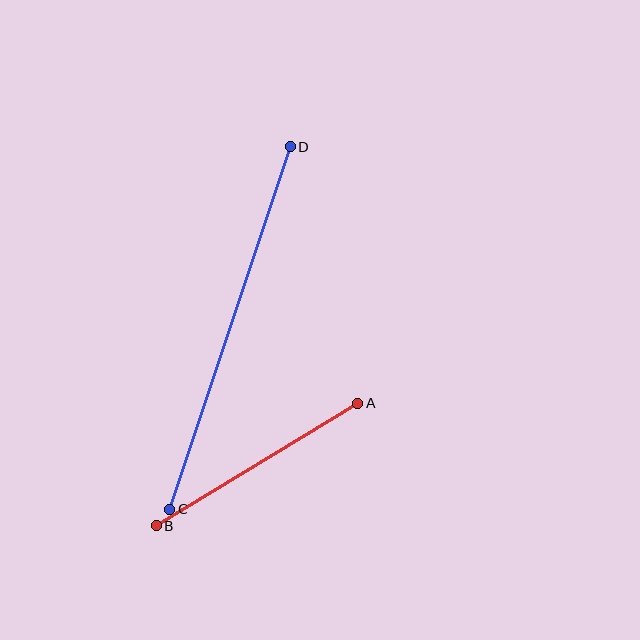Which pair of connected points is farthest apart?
Points C and D are farthest apart.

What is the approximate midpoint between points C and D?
The midpoint is at approximately (230, 328) pixels.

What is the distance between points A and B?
The distance is approximately 236 pixels.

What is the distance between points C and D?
The distance is approximately 382 pixels.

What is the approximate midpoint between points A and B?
The midpoint is at approximately (257, 464) pixels.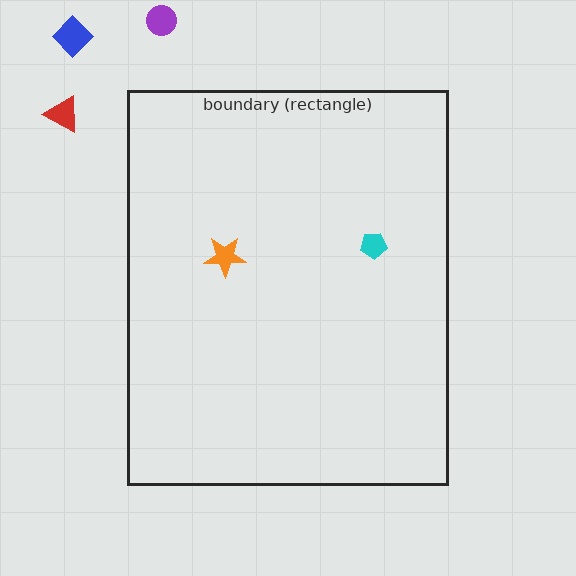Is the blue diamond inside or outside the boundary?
Outside.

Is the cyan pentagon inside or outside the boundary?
Inside.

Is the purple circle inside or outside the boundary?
Outside.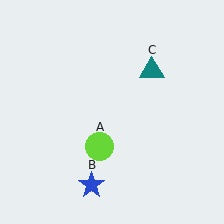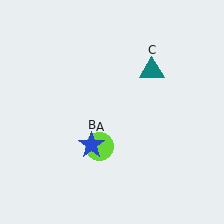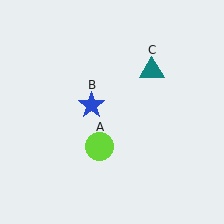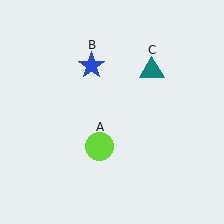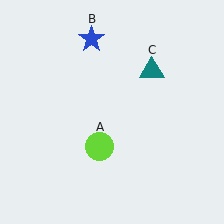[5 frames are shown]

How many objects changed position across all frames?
1 object changed position: blue star (object B).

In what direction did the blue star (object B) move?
The blue star (object B) moved up.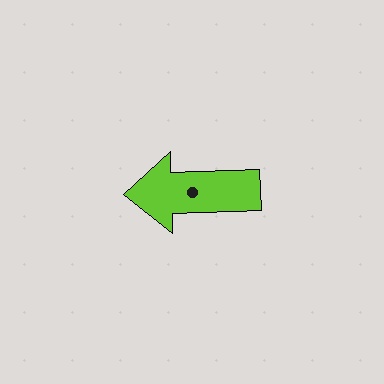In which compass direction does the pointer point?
West.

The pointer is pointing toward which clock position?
Roughly 9 o'clock.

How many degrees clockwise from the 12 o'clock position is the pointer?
Approximately 268 degrees.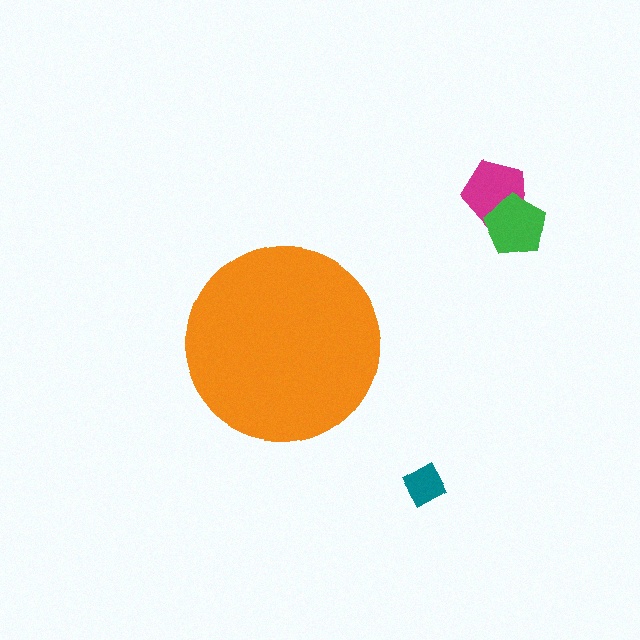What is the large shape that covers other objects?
An orange circle.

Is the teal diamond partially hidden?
No, the teal diamond is fully visible.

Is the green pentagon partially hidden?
No, the green pentagon is fully visible.